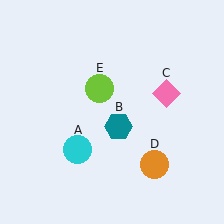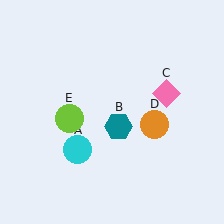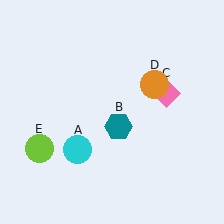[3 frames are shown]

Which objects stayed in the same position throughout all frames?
Cyan circle (object A) and teal hexagon (object B) and pink diamond (object C) remained stationary.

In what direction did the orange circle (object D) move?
The orange circle (object D) moved up.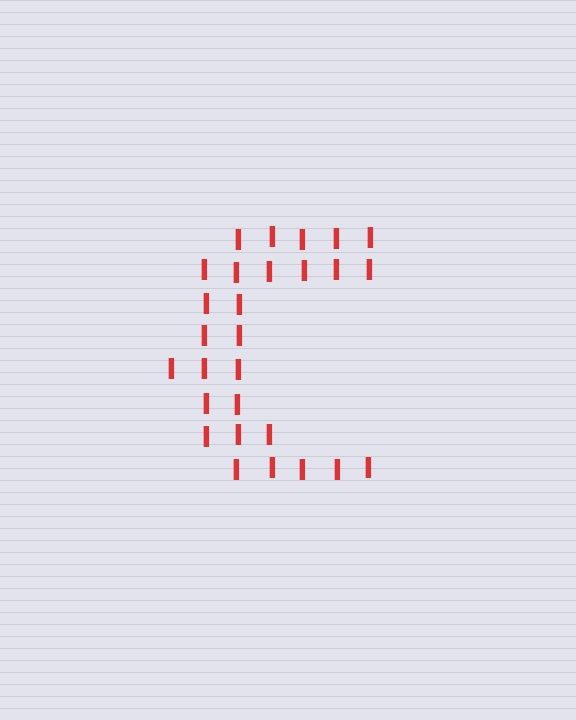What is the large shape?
The large shape is the letter C.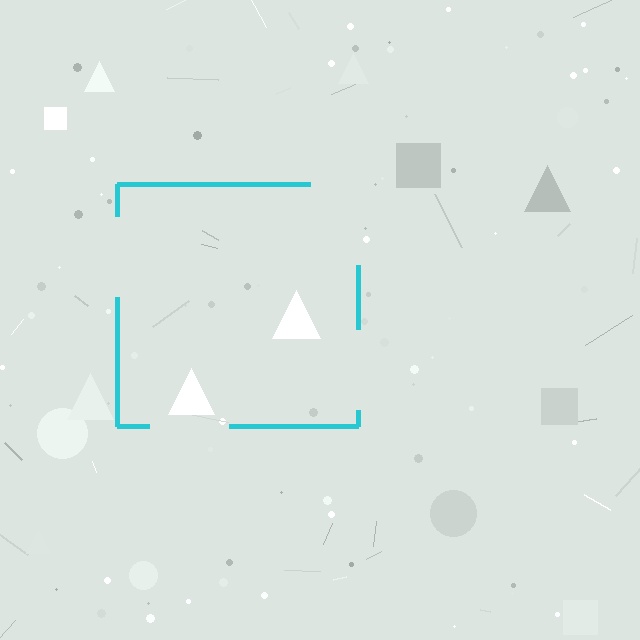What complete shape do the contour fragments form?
The contour fragments form a square.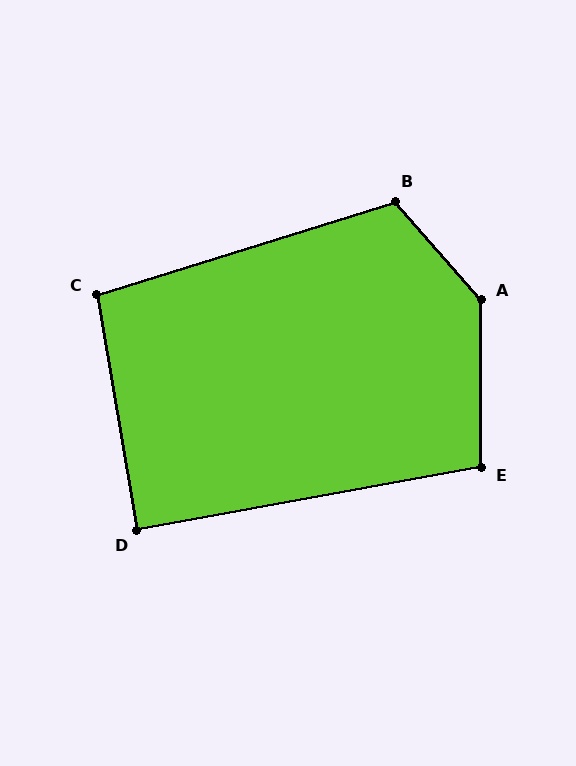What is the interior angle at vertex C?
Approximately 98 degrees (obtuse).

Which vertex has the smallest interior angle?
D, at approximately 89 degrees.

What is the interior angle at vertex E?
Approximately 100 degrees (obtuse).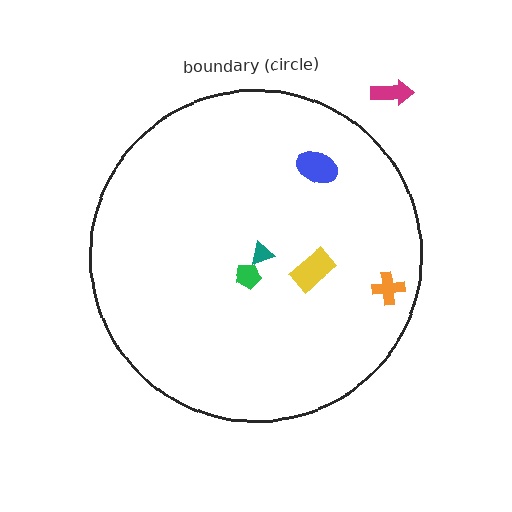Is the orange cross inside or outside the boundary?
Inside.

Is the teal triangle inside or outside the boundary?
Inside.